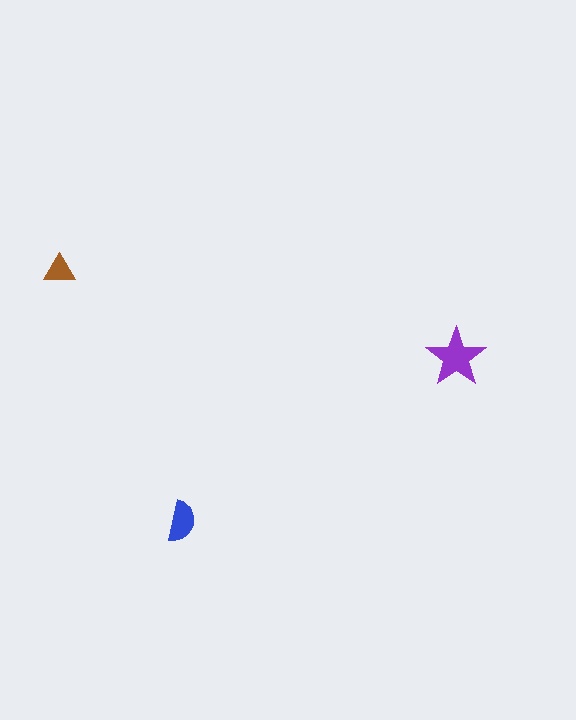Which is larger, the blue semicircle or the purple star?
The purple star.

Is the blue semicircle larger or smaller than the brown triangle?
Larger.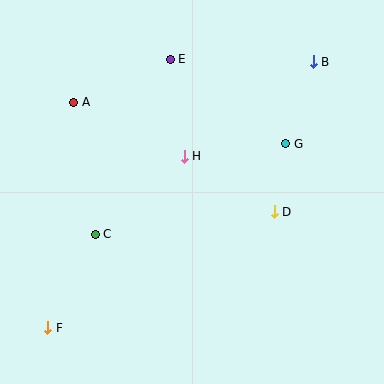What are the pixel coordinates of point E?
Point E is at (170, 59).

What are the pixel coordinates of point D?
Point D is at (274, 212).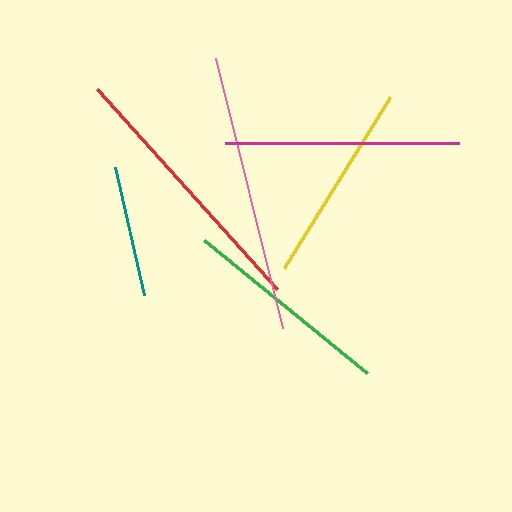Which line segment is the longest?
The pink line is the longest at approximately 279 pixels.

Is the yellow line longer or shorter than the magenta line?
The magenta line is longer than the yellow line.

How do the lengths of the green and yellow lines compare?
The green and yellow lines are approximately the same length.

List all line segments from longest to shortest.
From longest to shortest: pink, red, magenta, green, yellow, teal.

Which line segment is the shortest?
The teal line is the shortest at approximately 131 pixels.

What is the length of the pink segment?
The pink segment is approximately 279 pixels long.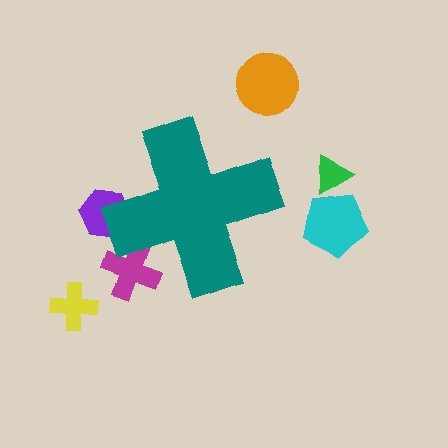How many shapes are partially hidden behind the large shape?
2 shapes are partially hidden.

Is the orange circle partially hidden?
No, the orange circle is fully visible.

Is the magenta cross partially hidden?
Yes, the magenta cross is partially hidden behind the teal cross.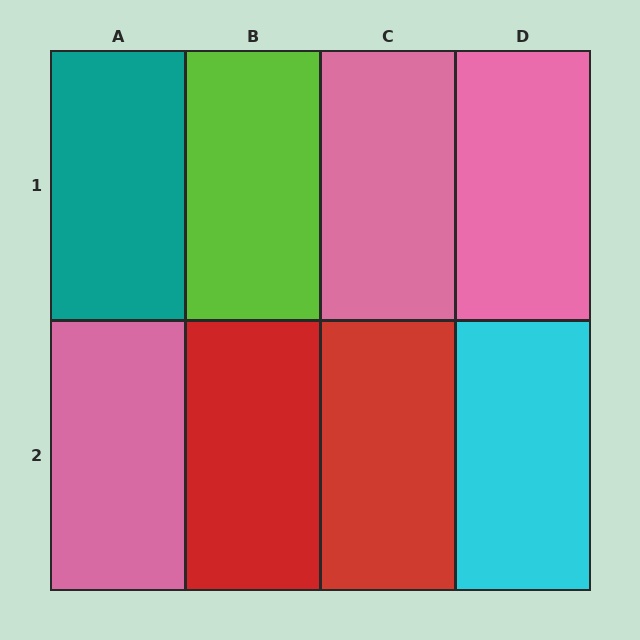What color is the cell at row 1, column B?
Lime.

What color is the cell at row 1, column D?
Pink.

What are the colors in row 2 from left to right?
Pink, red, red, cyan.